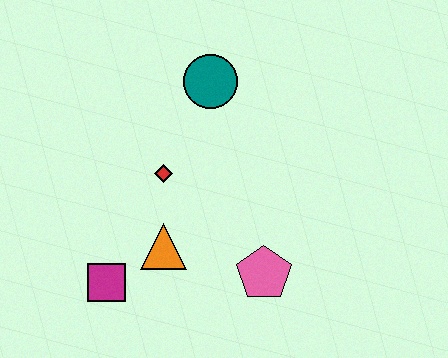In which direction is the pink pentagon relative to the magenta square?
The pink pentagon is to the right of the magenta square.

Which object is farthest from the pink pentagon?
The teal circle is farthest from the pink pentagon.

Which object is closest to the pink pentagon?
The orange triangle is closest to the pink pentagon.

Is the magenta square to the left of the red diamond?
Yes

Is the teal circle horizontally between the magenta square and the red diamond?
No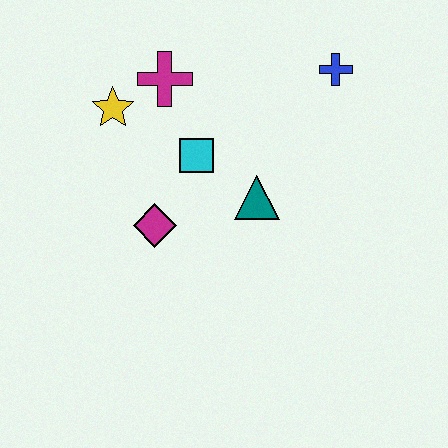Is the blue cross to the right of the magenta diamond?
Yes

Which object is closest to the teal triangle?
The cyan square is closest to the teal triangle.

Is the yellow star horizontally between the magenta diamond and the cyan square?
No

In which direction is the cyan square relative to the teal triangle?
The cyan square is to the left of the teal triangle.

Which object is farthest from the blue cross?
The magenta diamond is farthest from the blue cross.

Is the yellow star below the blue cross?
Yes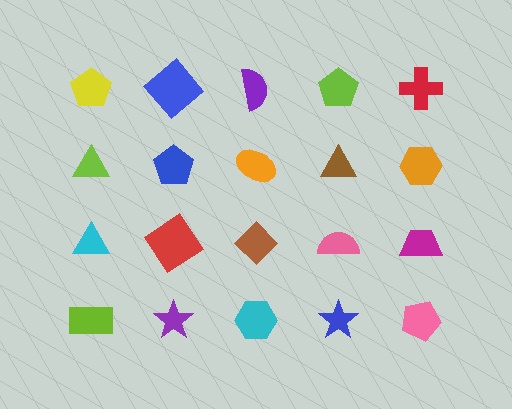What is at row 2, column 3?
An orange ellipse.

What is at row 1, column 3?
A purple semicircle.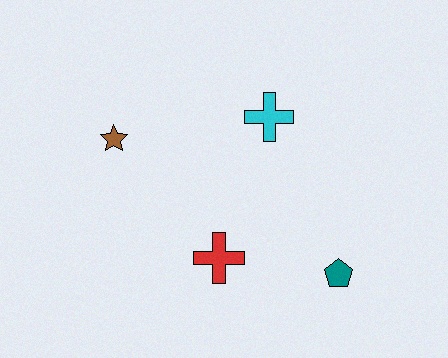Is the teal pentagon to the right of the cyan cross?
Yes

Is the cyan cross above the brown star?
Yes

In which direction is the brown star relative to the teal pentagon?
The brown star is to the left of the teal pentagon.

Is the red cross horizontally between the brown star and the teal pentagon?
Yes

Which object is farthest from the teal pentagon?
The brown star is farthest from the teal pentagon.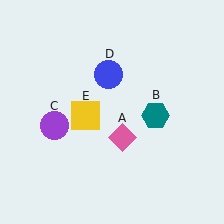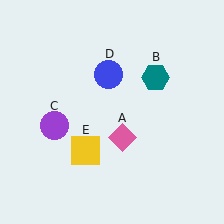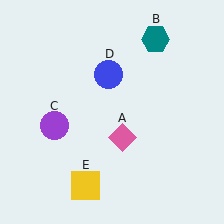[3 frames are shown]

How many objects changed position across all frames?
2 objects changed position: teal hexagon (object B), yellow square (object E).